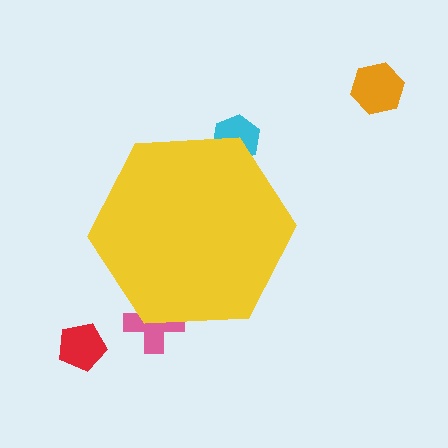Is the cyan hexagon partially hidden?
Yes, the cyan hexagon is partially hidden behind the yellow hexagon.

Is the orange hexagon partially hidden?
No, the orange hexagon is fully visible.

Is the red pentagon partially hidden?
No, the red pentagon is fully visible.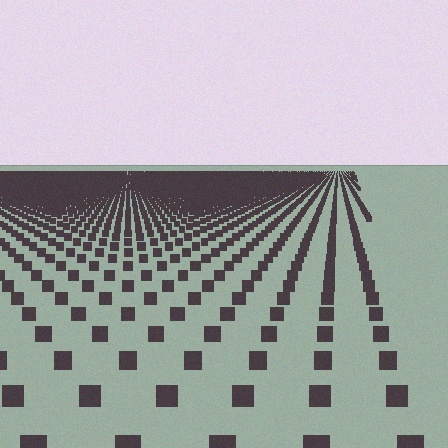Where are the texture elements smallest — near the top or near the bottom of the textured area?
Near the top.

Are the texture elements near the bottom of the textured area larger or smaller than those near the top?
Larger. Near the bottom, elements are closer to the viewer and appear at a bigger on-screen size.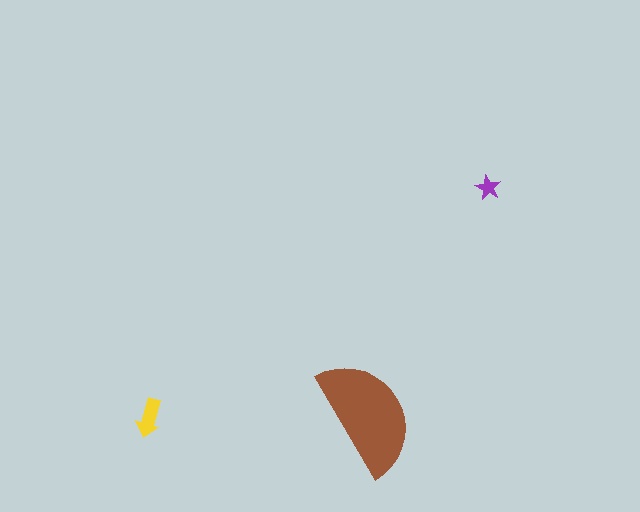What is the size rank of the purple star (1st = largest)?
3rd.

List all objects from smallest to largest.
The purple star, the yellow arrow, the brown semicircle.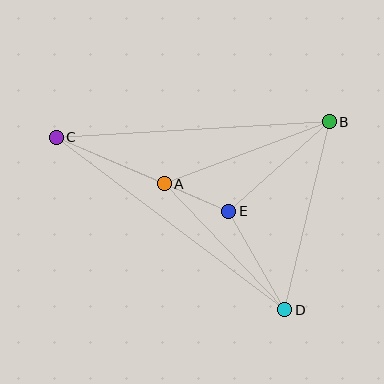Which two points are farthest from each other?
Points C and D are farthest from each other.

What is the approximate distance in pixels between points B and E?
The distance between B and E is approximately 135 pixels.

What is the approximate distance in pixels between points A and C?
The distance between A and C is approximately 118 pixels.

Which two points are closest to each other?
Points A and E are closest to each other.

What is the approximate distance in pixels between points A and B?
The distance between A and B is approximately 176 pixels.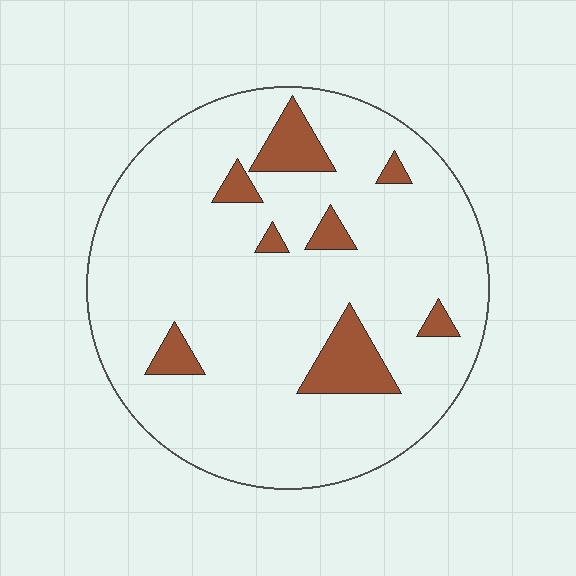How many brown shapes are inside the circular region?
8.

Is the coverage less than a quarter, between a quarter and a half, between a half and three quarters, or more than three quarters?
Less than a quarter.